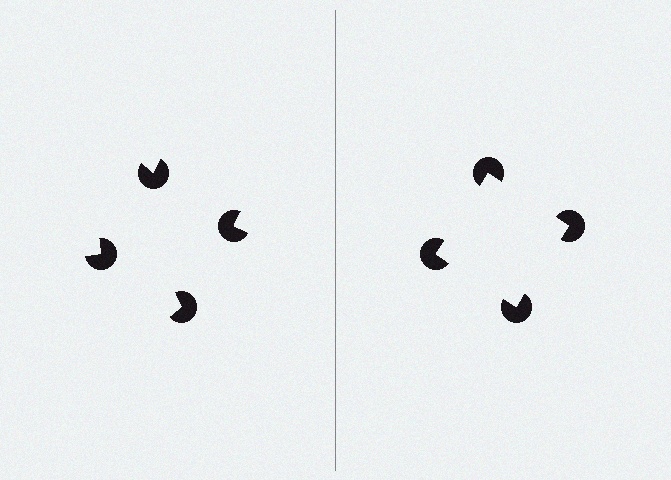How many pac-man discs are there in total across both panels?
8 — 4 on each side.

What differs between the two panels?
The pac-man discs are positioned identically on both sides; only the wedge orientations differ. On the right they align to a square; on the left they are misaligned.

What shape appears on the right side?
An illusory square.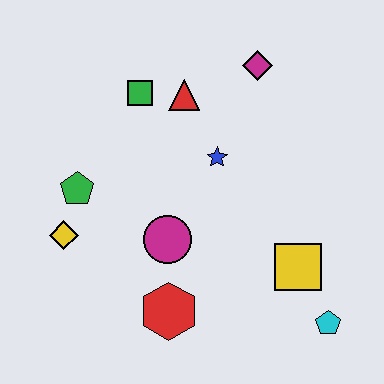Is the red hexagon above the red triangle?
No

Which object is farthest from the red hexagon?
The magenta diamond is farthest from the red hexagon.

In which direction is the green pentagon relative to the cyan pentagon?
The green pentagon is to the left of the cyan pentagon.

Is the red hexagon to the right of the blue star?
No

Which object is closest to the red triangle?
The green square is closest to the red triangle.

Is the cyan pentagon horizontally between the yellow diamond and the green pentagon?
No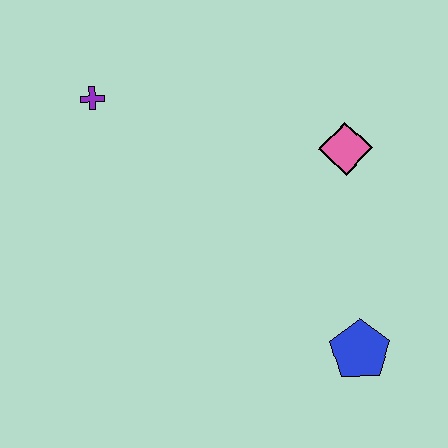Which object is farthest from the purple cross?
The blue pentagon is farthest from the purple cross.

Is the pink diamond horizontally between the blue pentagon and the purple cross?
Yes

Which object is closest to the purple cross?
The pink diamond is closest to the purple cross.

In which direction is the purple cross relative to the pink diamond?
The purple cross is to the left of the pink diamond.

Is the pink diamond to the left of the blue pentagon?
Yes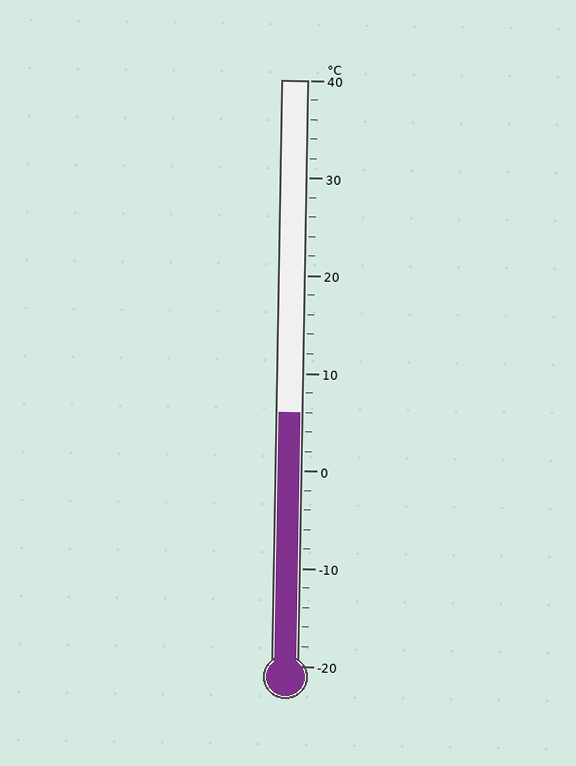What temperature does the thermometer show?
The thermometer shows approximately 6°C.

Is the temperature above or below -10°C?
The temperature is above -10°C.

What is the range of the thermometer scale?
The thermometer scale ranges from -20°C to 40°C.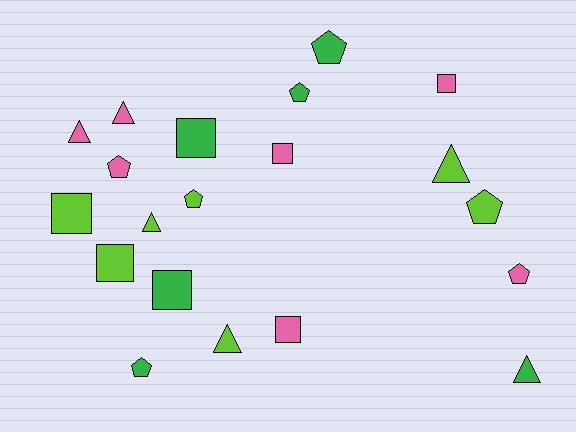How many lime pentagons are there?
There are 2 lime pentagons.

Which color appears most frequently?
Pink, with 7 objects.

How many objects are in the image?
There are 20 objects.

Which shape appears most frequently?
Square, with 7 objects.